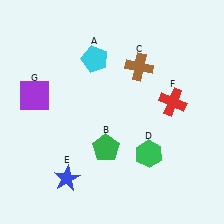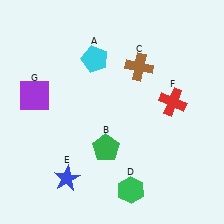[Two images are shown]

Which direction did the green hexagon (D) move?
The green hexagon (D) moved down.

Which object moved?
The green hexagon (D) moved down.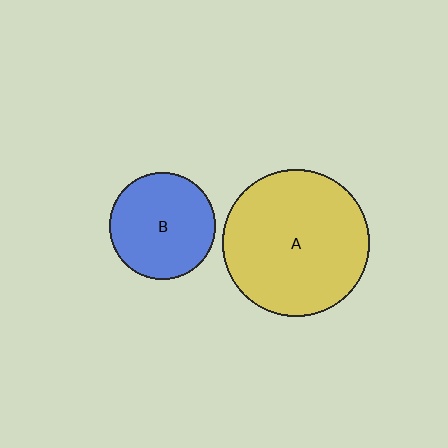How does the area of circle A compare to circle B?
Approximately 1.9 times.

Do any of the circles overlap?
No, none of the circles overlap.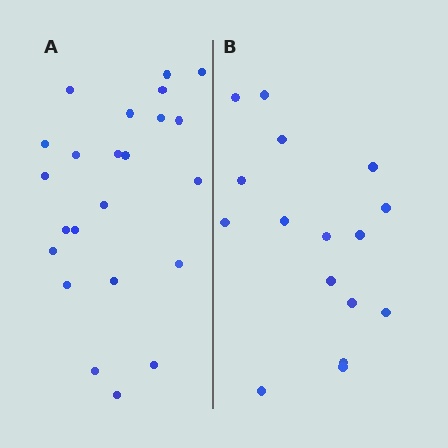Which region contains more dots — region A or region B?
Region A (the left region) has more dots.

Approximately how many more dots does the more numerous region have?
Region A has roughly 8 or so more dots than region B.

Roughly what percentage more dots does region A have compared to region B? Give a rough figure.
About 45% more.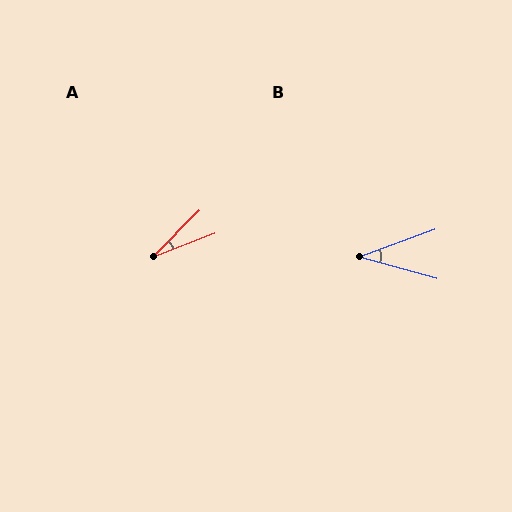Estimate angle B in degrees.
Approximately 36 degrees.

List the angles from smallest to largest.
A (24°), B (36°).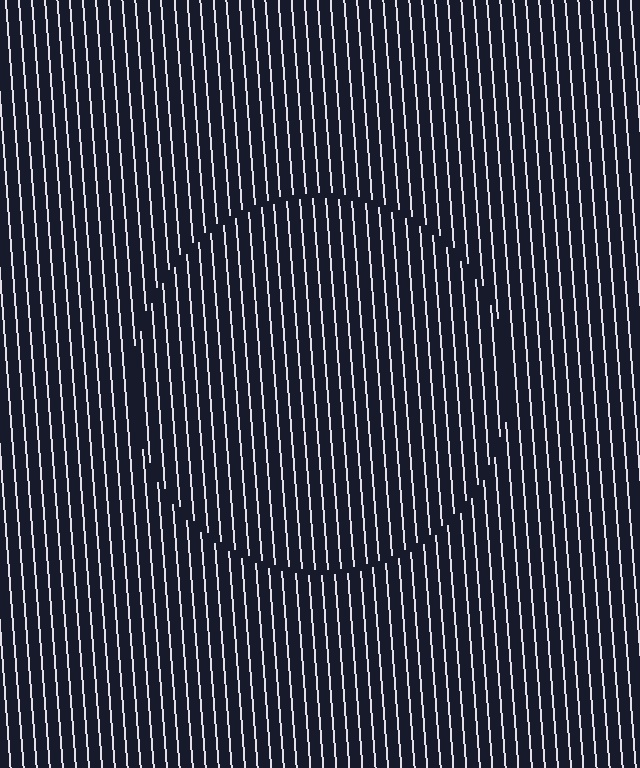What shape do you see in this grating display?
An illusory circle. The interior of the shape contains the same grating, shifted by half a period — the contour is defined by the phase discontinuity where line-ends from the inner and outer gratings abut.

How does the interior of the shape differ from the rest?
The interior of the shape contains the same grating, shifted by half a period — the contour is defined by the phase discontinuity where line-ends from the inner and outer gratings abut.